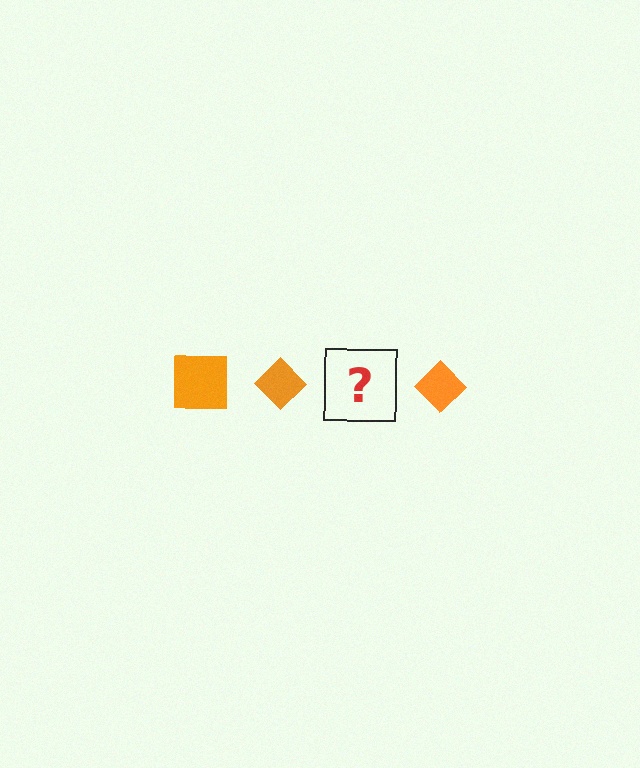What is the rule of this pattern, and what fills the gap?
The rule is that the pattern cycles through square, diamond shapes in orange. The gap should be filled with an orange square.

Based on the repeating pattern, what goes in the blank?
The blank should be an orange square.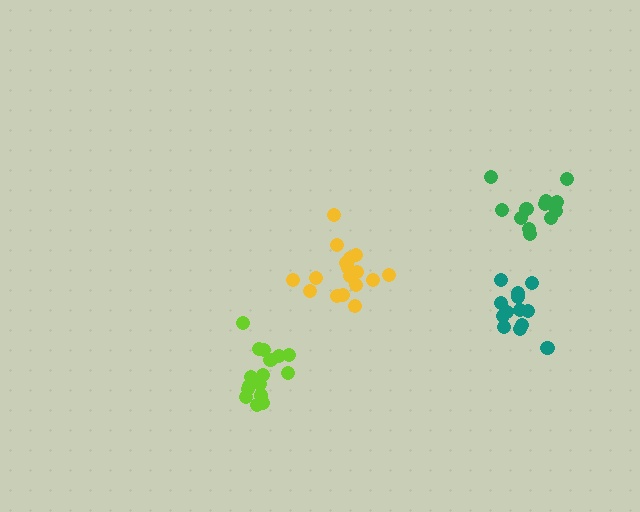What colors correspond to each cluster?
The clusters are colored: lime, yellow, green, teal.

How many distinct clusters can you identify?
There are 4 distinct clusters.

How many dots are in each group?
Group 1: 16 dots, Group 2: 17 dots, Group 3: 12 dots, Group 4: 13 dots (58 total).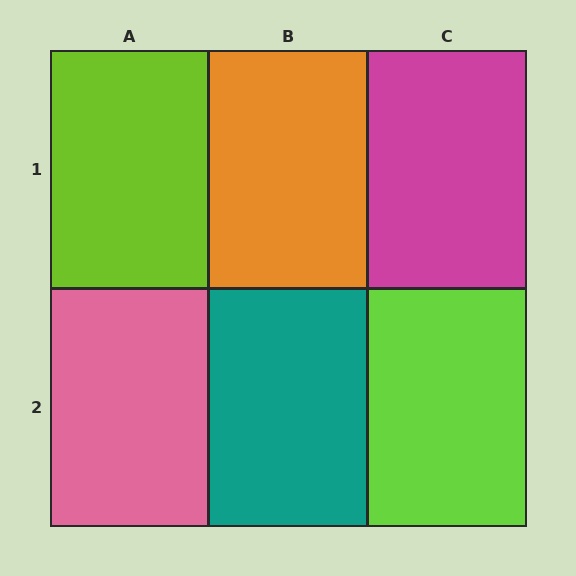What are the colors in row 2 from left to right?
Pink, teal, lime.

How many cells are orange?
1 cell is orange.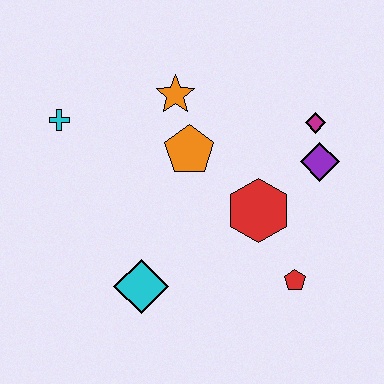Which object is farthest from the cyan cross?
The red pentagon is farthest from the cyan cross.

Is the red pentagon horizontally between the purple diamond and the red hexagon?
Yes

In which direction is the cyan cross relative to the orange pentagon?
The cyan cross is to the left of the orange pentagon.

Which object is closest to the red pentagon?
The red hexagon is closest to the red pentagon.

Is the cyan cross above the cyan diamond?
Yes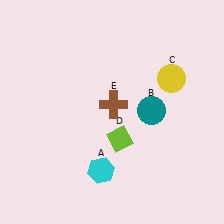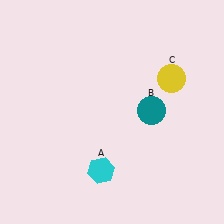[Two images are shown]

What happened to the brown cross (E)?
The brown cross (E) was removed in Image 2. It was in the top-right area of Image 1.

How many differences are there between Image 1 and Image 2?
There are 2 differences between the two images.